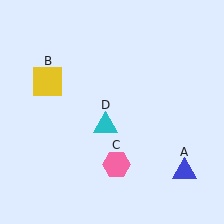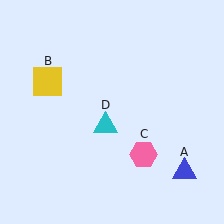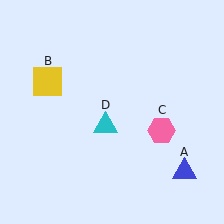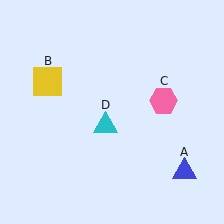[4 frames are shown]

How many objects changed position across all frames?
1 object changed position: pink hexagon (object C).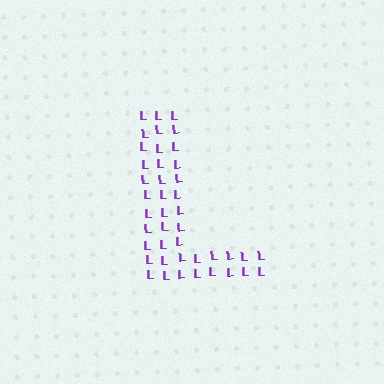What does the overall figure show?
The overall figure shows the letter L.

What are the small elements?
The small elements are letter L's.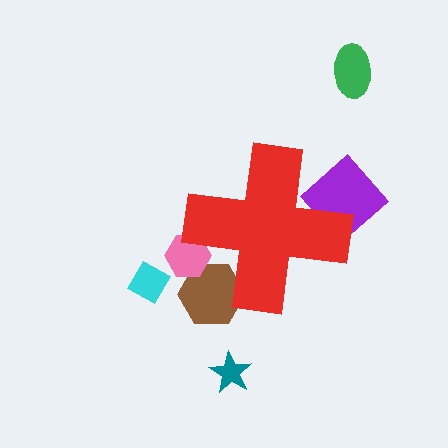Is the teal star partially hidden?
No, the teal star is fully visible.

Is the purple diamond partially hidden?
Yes, the purple diamond is partially hidden behind the red cross.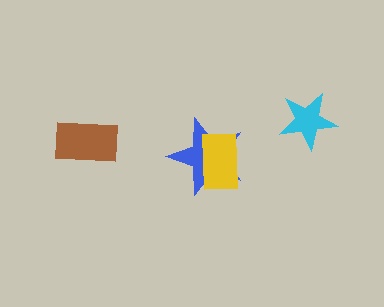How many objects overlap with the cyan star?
0 objects overlap with the cyan star.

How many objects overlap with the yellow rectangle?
1 object overlaps with the yellow rectangle.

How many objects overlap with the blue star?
1 object overlaps with the blue star.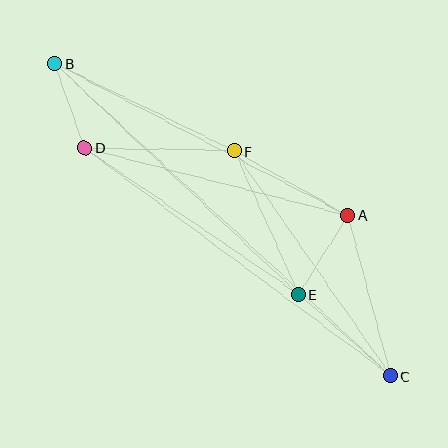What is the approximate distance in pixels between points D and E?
The distance between D and E is approximately 260 pixels.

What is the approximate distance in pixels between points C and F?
The distance between C and F is approximately 274 pixels.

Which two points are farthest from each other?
Points B and C are farthest from each other.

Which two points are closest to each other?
Points B and D are closest to each other.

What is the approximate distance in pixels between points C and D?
The distance between C and D is approximately 382 pixels.